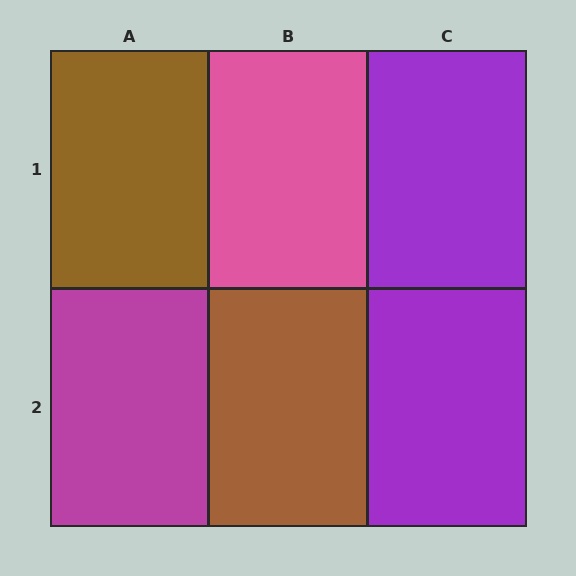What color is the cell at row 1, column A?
Brown.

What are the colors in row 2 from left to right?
Magenta, brown, purple.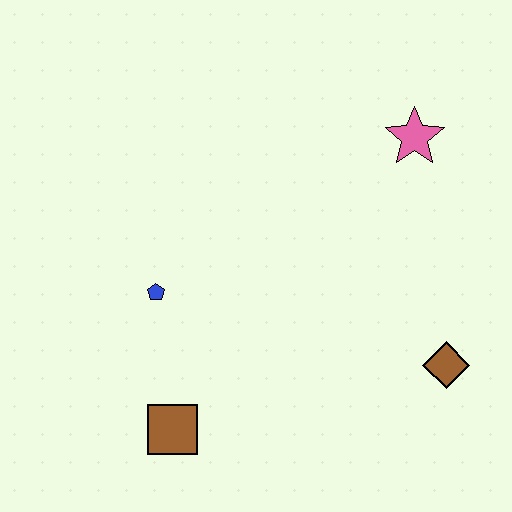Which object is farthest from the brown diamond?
The blue pentagon is farthest from the brown diamond.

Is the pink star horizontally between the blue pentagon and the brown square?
No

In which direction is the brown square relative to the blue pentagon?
The brown square is below the blue pentagon.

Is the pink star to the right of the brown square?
Yes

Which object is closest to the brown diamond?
The pink star is closest to the brown diamond.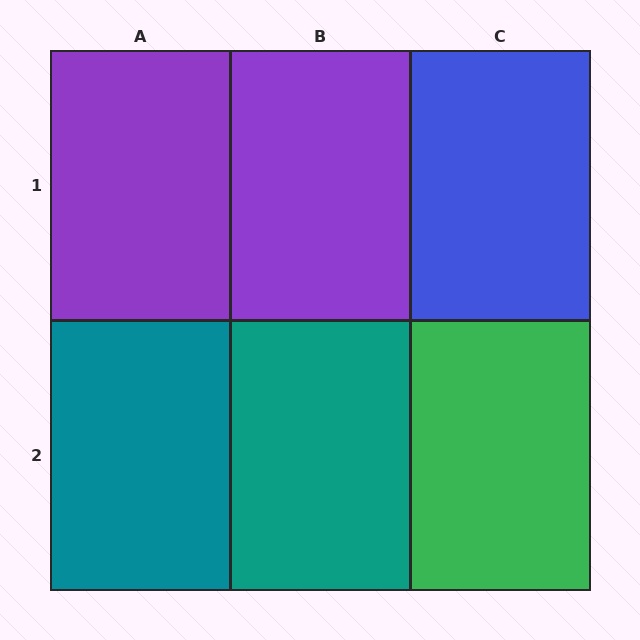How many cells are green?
1 cell is green.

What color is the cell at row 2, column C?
Green.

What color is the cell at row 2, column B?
Teal.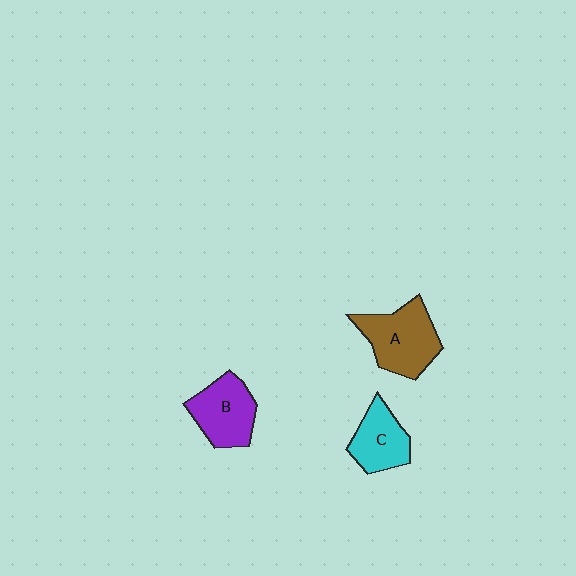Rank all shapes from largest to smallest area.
From largest to smallest: A (brown), B (purple), C (cyan).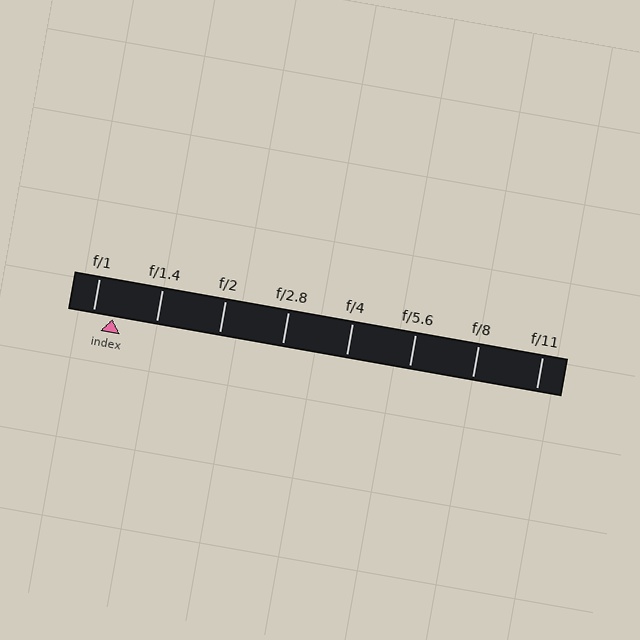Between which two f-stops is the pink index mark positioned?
The index mark is between f/1 and f/1.4.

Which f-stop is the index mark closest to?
The index mark is closest to f/1.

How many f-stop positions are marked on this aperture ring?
There are 8 f-stop positions marked.